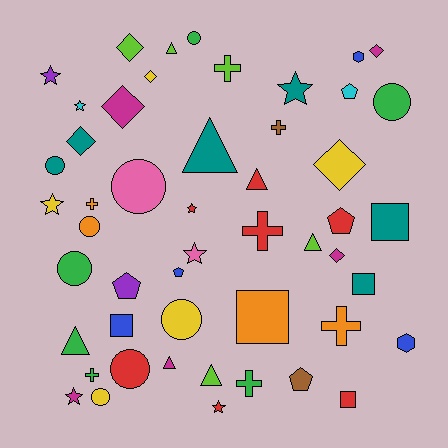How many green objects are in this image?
There are 6 green objects.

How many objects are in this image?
There are 50 objects.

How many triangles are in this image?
There are 7 triangles.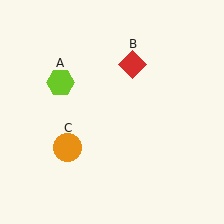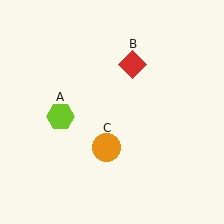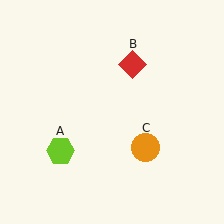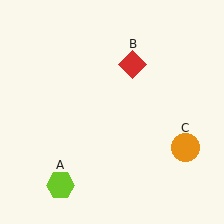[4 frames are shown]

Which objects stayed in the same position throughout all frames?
Red diamond (object B) remained stationary.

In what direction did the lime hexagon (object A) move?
The lime hexagon (object A) moved down.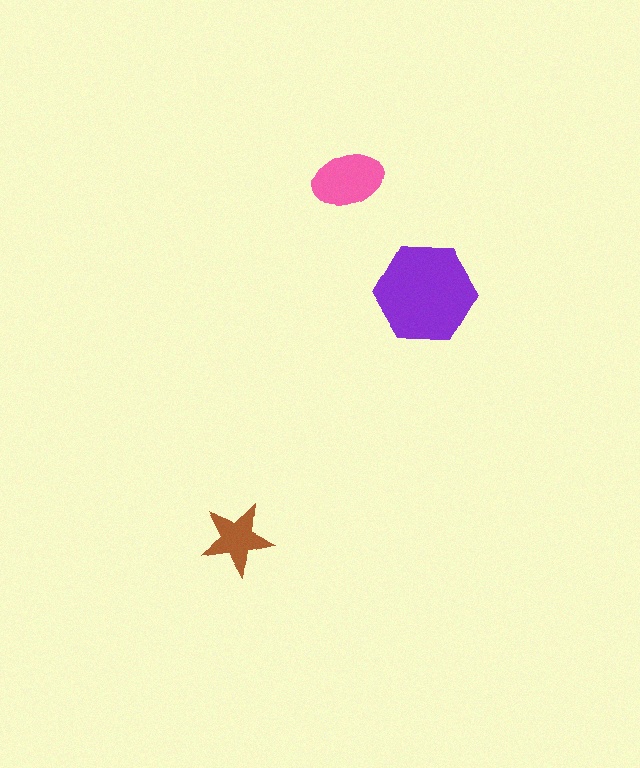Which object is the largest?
The purple hexagon.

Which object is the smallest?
The brown star.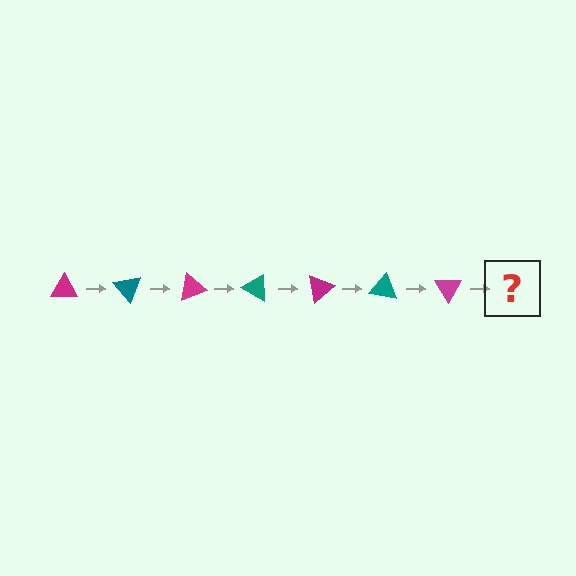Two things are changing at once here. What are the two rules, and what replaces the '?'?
The two rules are that it rotates 50 degrees each step and the color cycles through magenta and teal. The '?' should be a teal triangle, rotated 350 degrees from the start.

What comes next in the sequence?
The next element should be a teal triangle, rotated 350 degrees from the start.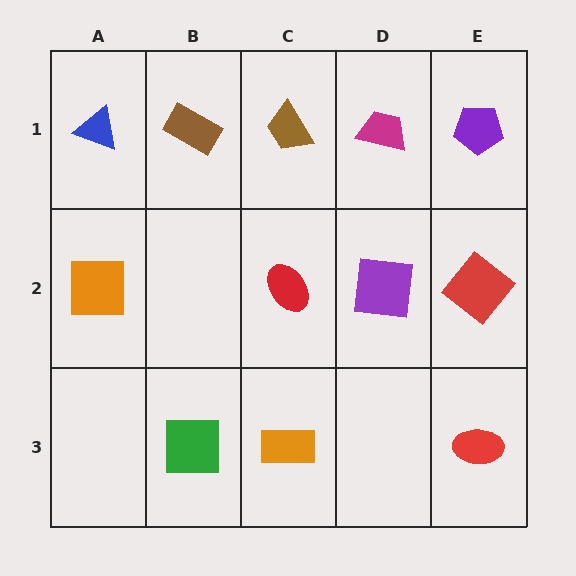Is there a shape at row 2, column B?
No, that cell is empty.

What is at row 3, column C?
An orange rectangle.